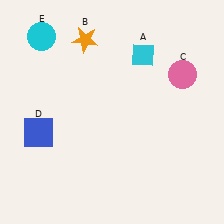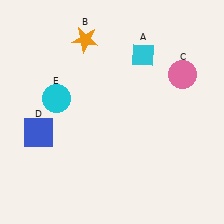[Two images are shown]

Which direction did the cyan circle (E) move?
The cyan circle (E) moved down.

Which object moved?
The cyan circle (E) moved down.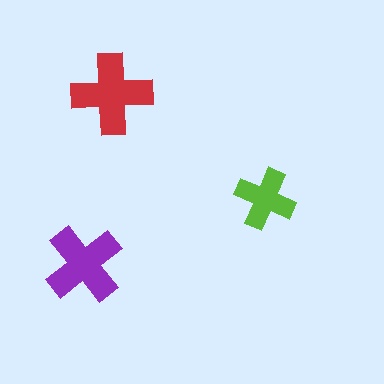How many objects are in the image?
There are 3 objects in the image.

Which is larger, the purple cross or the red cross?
The red one.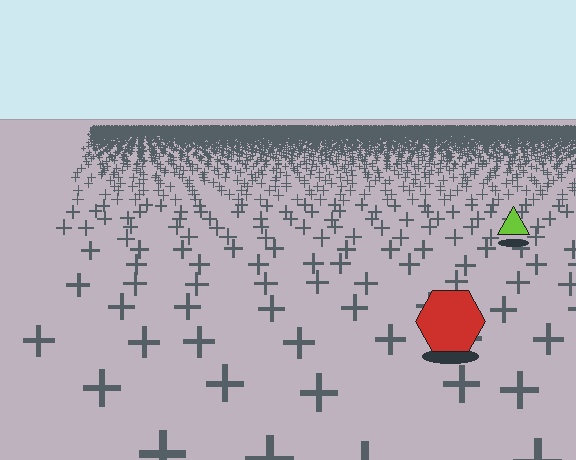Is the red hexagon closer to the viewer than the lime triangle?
Yes. The red hexagon is closer — you can tell from the texture gradient: the ground texture is coarser near it.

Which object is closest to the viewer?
The red hexagon is closest. The texture marks near it are larger and more spread out.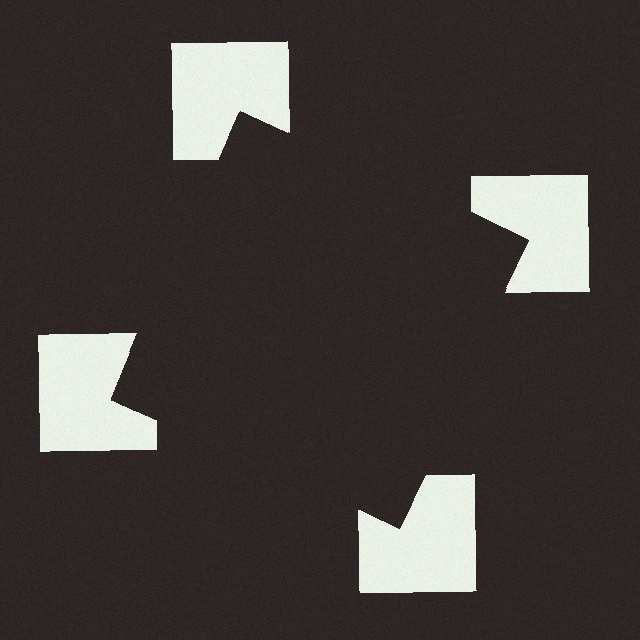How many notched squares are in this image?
There are 4 — one at each vertex of the illusory square.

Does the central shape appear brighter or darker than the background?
It typically appears slightly darker than the background, even though no actual brightness change is drawn.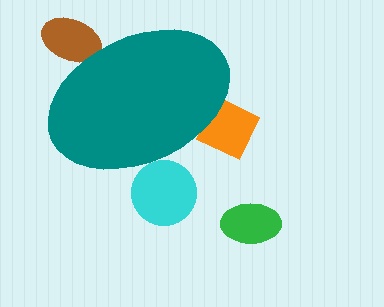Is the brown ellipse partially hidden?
Yes, the brown ellipse is partially hidden behind the teal ellipse.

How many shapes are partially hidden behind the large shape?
3 shapes are partially hidden.